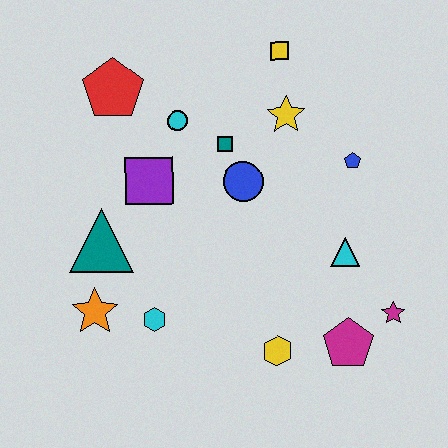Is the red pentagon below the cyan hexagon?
No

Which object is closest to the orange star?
The cyan hexagon is closest to the orange star.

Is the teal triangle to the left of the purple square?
Yes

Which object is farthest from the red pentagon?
The magenta star is farthest from the red pentagon.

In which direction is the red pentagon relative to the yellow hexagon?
The red pentagon is above the yellow hexagon.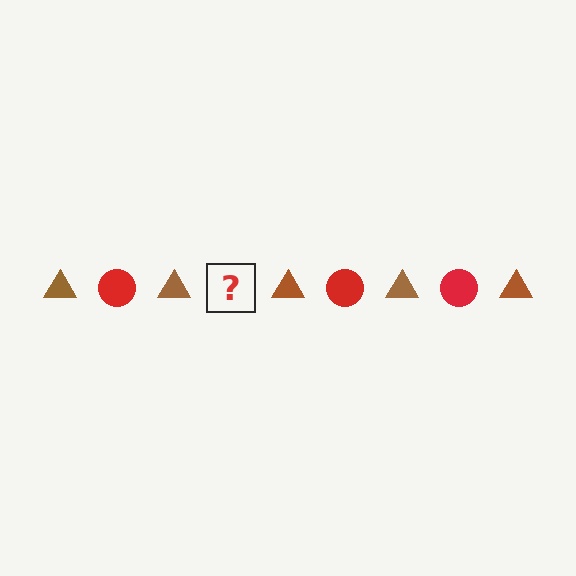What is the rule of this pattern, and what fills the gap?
The rule is that the pattern alternates between brown triangle and red circle. The gap should be filled with a red circle.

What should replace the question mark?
The question mark should be replaced with a red circle.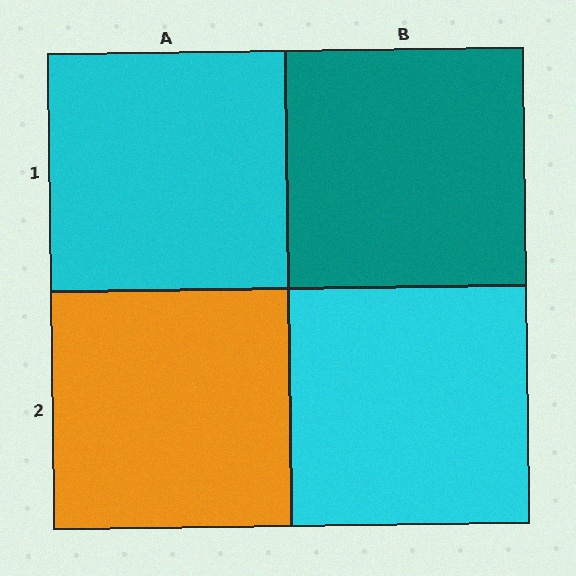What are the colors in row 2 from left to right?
Orange, cyan.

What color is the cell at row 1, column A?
Cyan.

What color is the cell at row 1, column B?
Teal.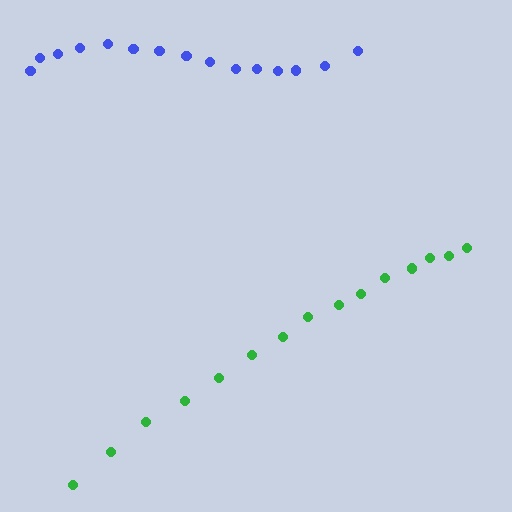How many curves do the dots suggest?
There are 2 distinct paths.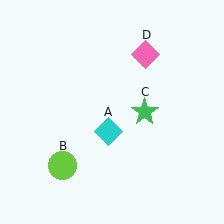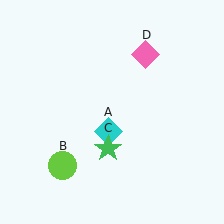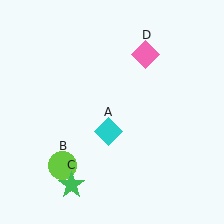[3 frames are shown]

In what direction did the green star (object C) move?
The green star (object C) moved down and to the left.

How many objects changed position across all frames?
1 object changed position: green star (object C).